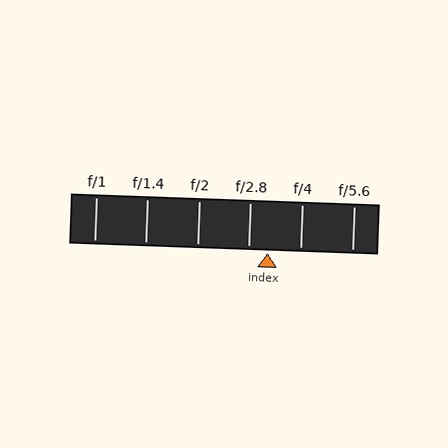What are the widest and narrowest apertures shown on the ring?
The widest aperture shown is f/1 and the narrowest is f/5.6.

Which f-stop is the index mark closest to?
The index mark is closest to f/2.8.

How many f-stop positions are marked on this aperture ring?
There are 6 f-stop positions marked.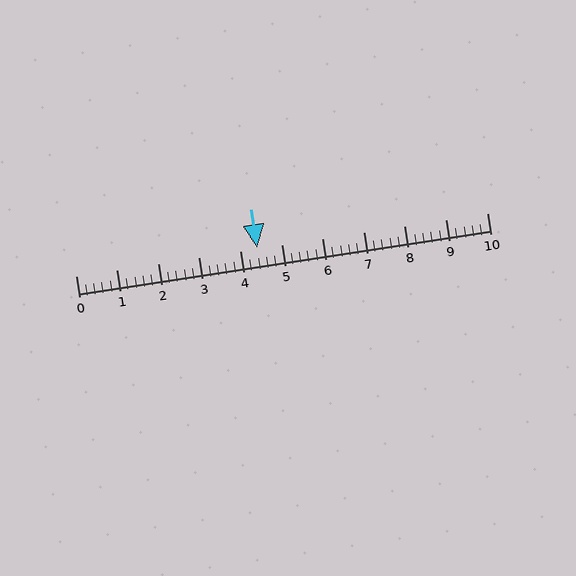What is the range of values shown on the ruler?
The ruler shows values from 0 to 10.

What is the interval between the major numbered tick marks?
The major tick marks are spaced 1 units apart.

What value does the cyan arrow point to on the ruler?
The cyan arrow points to approximately 4.4.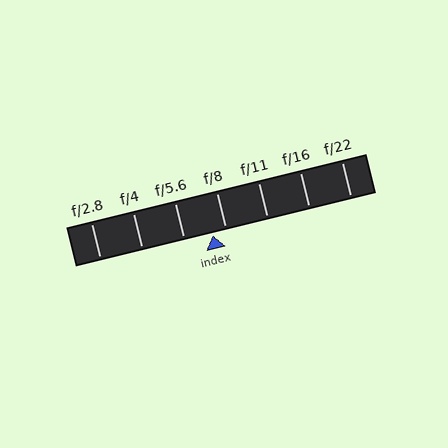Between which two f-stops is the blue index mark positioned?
The index mark is between f/5.6 and f/8.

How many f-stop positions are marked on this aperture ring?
There are 7 f-stop positions marked.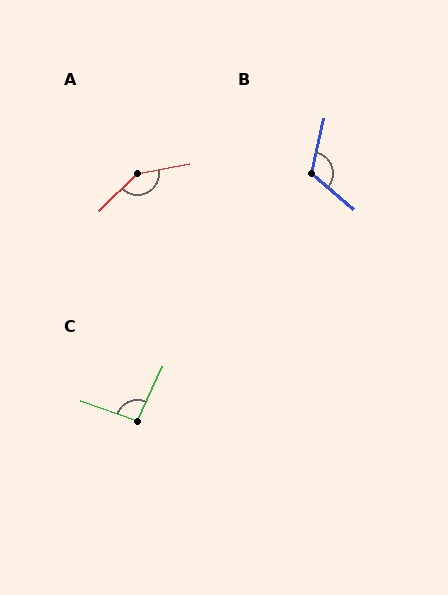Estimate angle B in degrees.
Approximately 118 degrees.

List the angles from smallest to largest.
C (96°), B (118°), A (146°).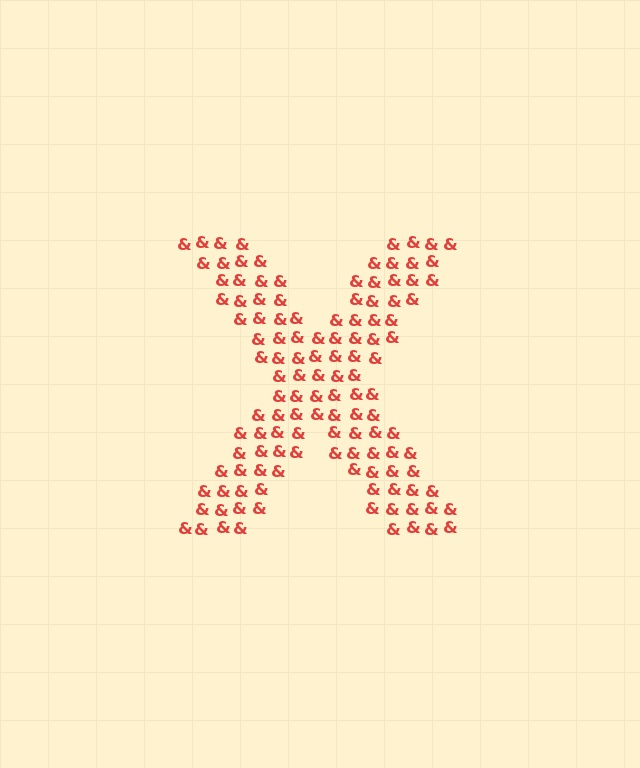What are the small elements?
The small elements are ampersands.